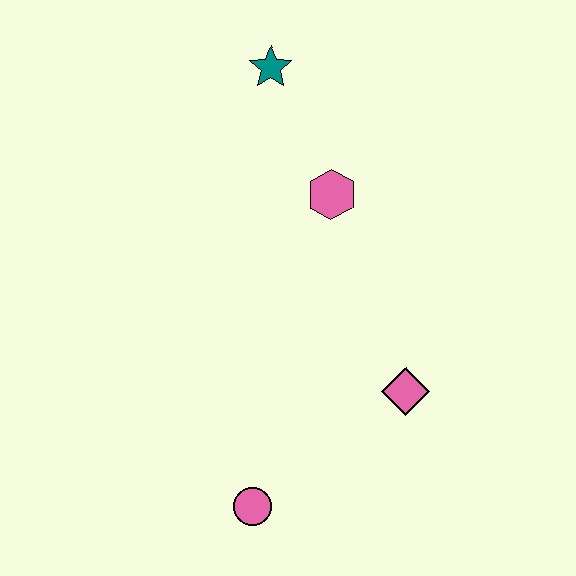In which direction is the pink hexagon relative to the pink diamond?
The pink hexagon is above the pink diamond.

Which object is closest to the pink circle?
The pink diamond is closest to the pink circle.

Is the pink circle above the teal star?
No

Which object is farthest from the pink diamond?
The teal star is farthest from the pink diamond.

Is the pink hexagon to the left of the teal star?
No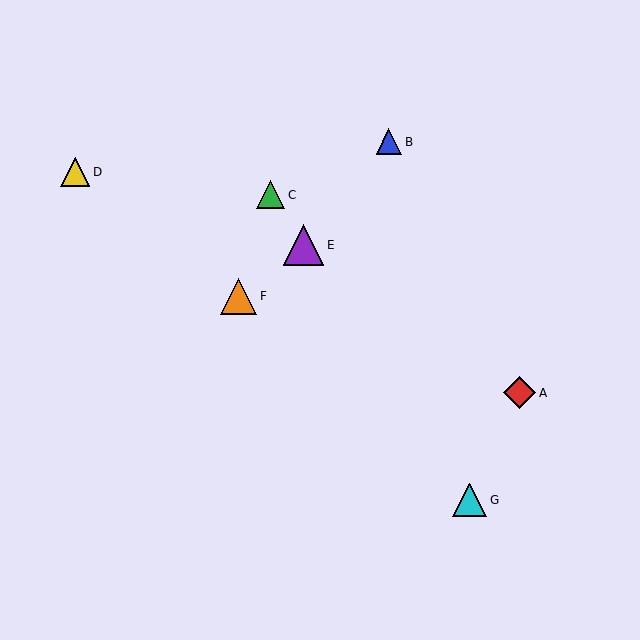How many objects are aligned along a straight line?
3 objects (C, E, G) are aligned along a straight line.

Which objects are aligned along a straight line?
Objects C, E, G are aligned along a straight line.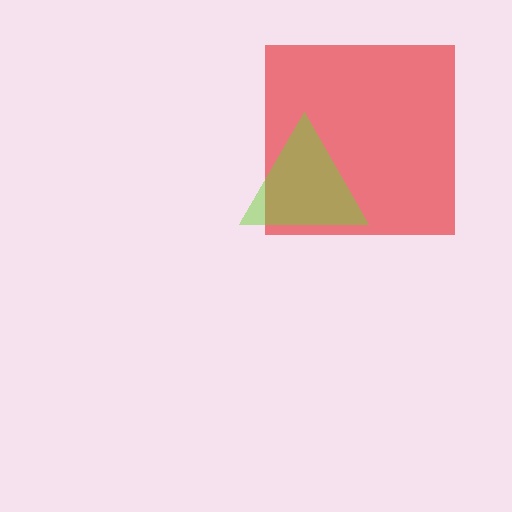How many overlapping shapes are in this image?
There are 2 overlapping shapes in the image.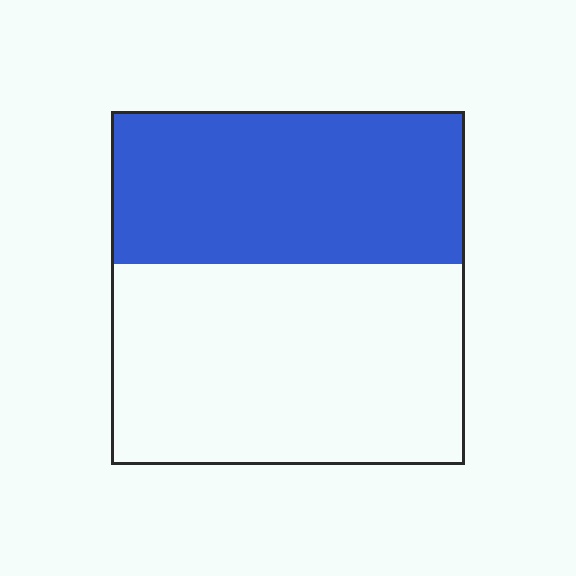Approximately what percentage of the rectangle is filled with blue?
Approximately 45%.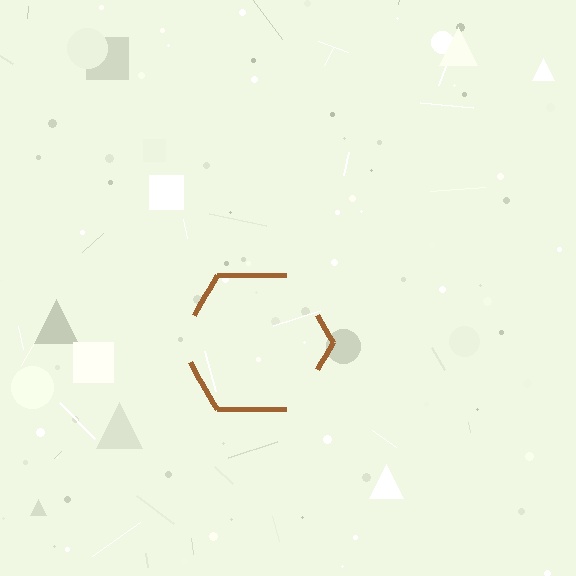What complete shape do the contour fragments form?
The contour fragments form a hexagon.